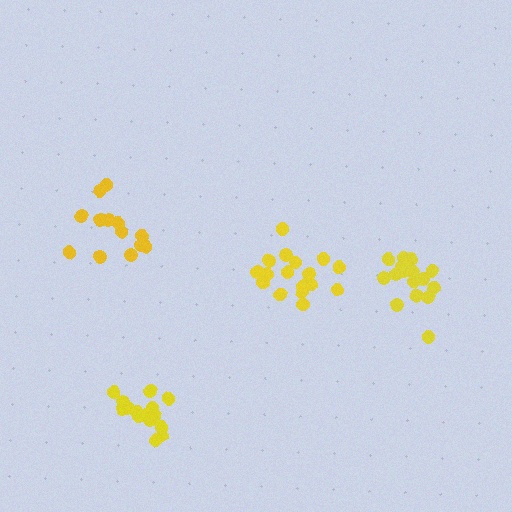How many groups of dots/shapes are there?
There are 4 groups.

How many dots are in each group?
Group 1: 15 dots, Group 2: 13 dots, Group 3: 18 dots, Group 4: 18 dots (64 total).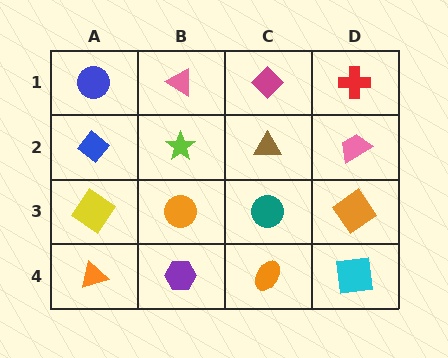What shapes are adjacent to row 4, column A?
A yellow diamond (row 3, column A), a purple hexagon (row 4, column B).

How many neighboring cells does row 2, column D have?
3.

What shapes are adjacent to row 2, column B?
A pink triangle (row 1, column B), an orange circle (row 3, column B), a blue diamond (row 2, column A), a brown triangle (row 2, column C).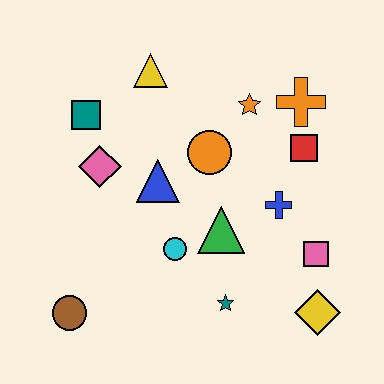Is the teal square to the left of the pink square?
Yes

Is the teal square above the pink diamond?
Yes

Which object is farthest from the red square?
The brown circle is farthest from the red square.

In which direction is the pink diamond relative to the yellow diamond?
The pink diamond is to the left of the yellow diamond.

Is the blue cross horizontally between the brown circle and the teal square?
No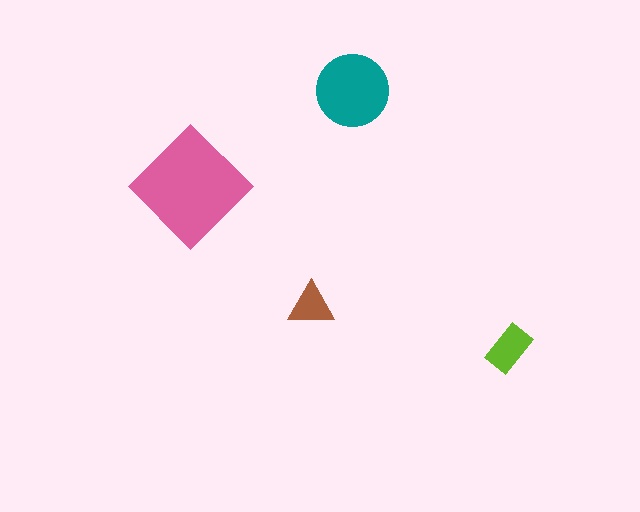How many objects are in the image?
There are 4 objects in the image.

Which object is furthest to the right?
The lime rectangle is rightmost.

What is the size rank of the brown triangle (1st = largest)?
4th.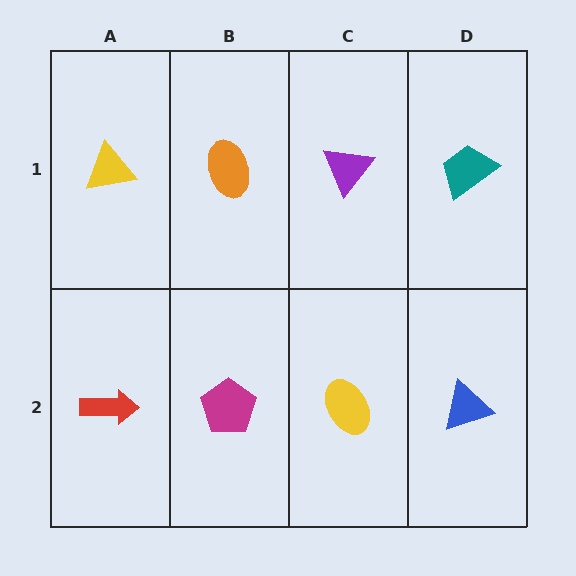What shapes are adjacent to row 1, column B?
A magenta pentagon (row 2, column B), a yellow triangle (row 1, column A), a purple triangle (row 1, column C).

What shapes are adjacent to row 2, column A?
A yellow triangle (row 1, column A), a magenta pentagon (row 2, column B).